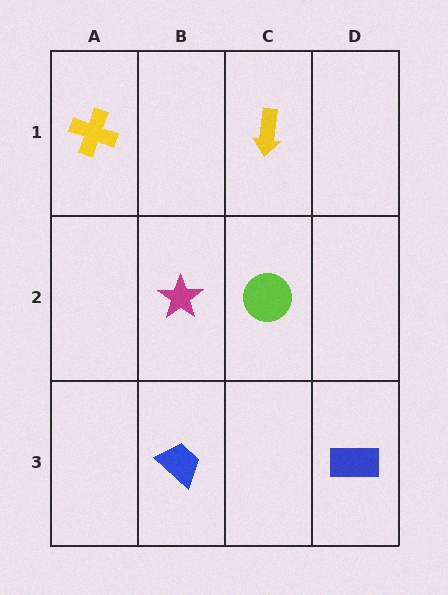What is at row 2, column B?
A magenta star.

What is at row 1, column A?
A yellow cross.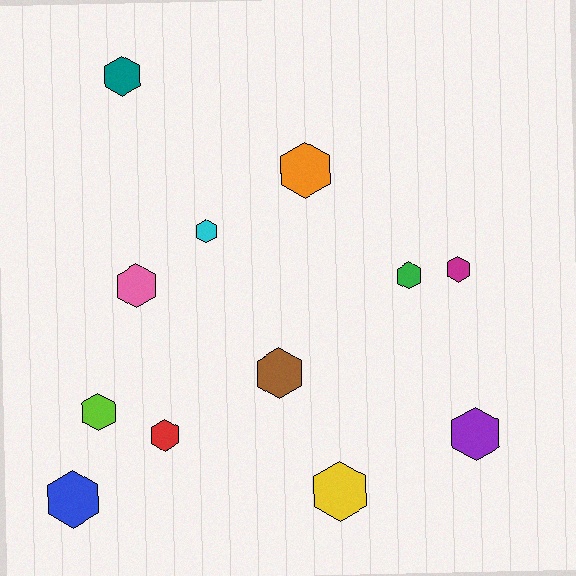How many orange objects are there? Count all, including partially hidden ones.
There is 1 orange object.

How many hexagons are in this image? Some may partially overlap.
There are 12 hexagons.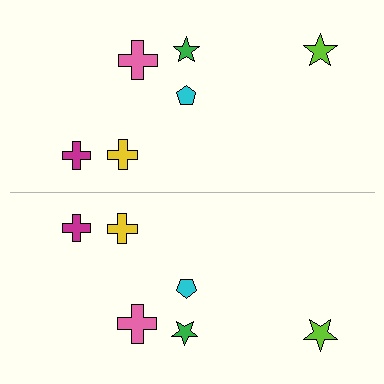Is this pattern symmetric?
Yes, this pattern has bilateral (reflection) symmetry.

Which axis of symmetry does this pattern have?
The pattern has a horizontal axis of symmetry running through the center of the image.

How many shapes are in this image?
There are 12 shapes in this image.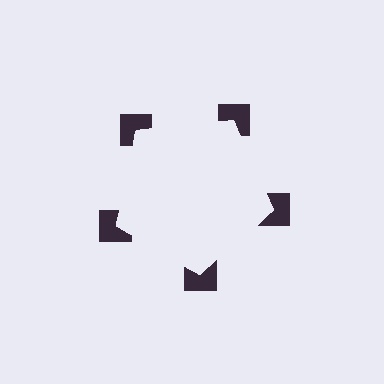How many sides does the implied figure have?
5 sides.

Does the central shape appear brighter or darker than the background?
It typically appears slightly brighter than the background, even though no actual brightness change is drawn.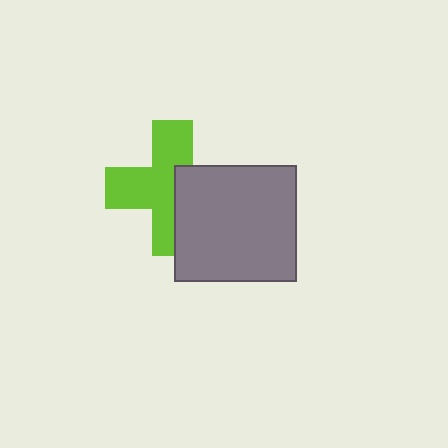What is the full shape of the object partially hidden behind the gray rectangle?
The partially hidden object is a lime cross.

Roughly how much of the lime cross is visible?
About half of it is visible (roughly 61%).